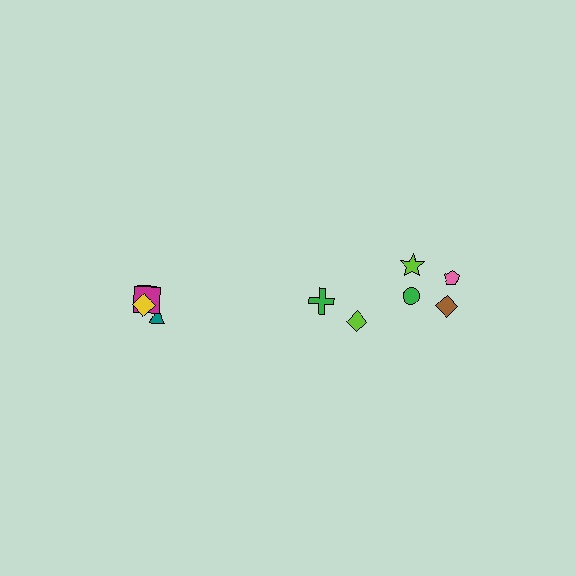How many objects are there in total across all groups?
There are 10 objects.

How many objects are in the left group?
There are 4 objects.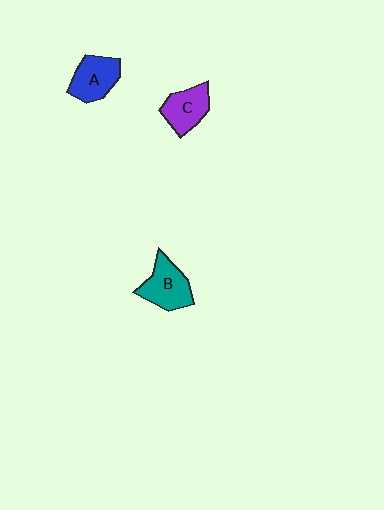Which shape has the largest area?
Shape B (teal).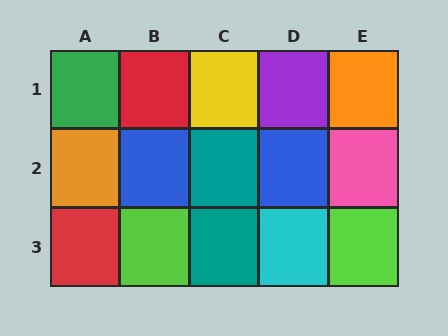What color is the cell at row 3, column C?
Teal.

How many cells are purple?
1 cell is purple.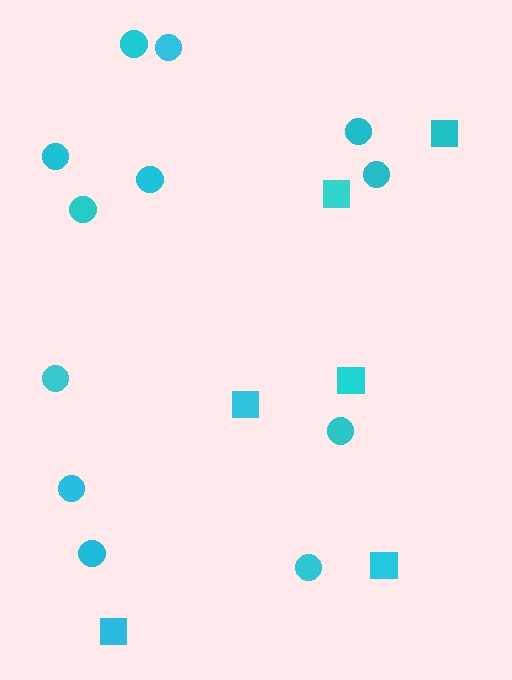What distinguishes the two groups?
There are 2 groups: one group of squares (6) and one group of circles (12).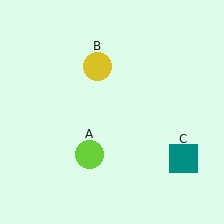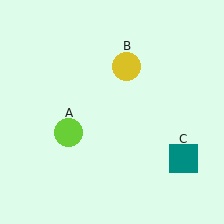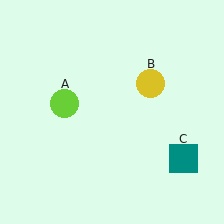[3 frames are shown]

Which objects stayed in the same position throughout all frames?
Teal square (object C) remained stationary.